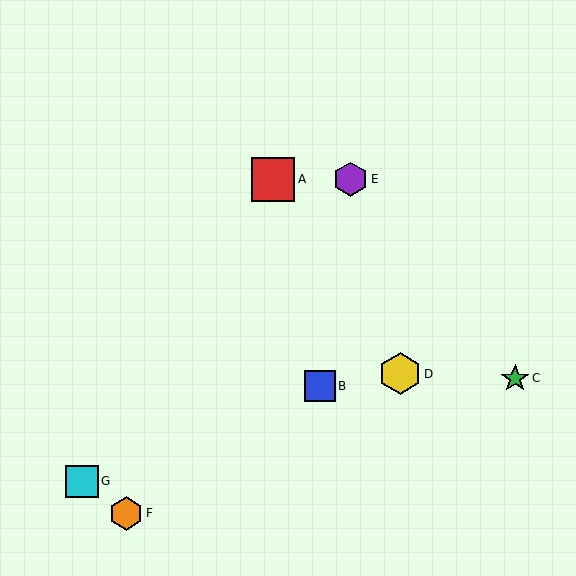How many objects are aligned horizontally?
2 objects (A, E) are aligned horizontally.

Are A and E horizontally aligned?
Yes, both are at y≈179.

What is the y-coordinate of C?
Object C is at y≈378.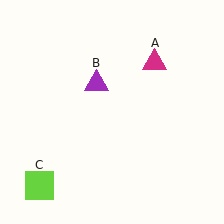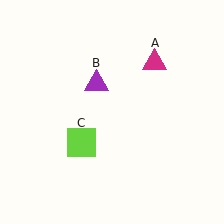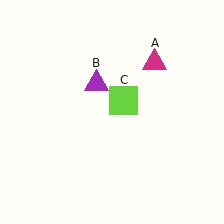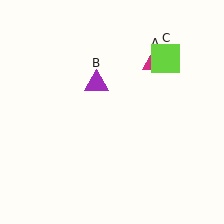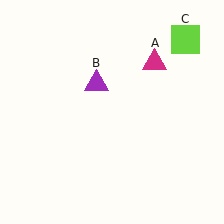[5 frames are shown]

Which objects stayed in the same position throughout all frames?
Magenta triangle (object A) and purple triangle (object B) remained stationary.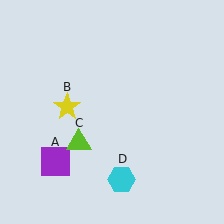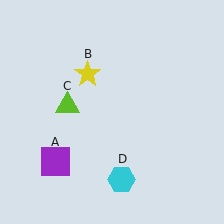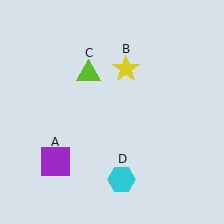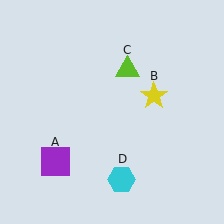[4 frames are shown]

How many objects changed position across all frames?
2 objects changed position: yellow star (object B), lime triangle (object C).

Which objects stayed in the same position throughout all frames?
Purple square (object A) and cyan hexagon (object D) remained stationary.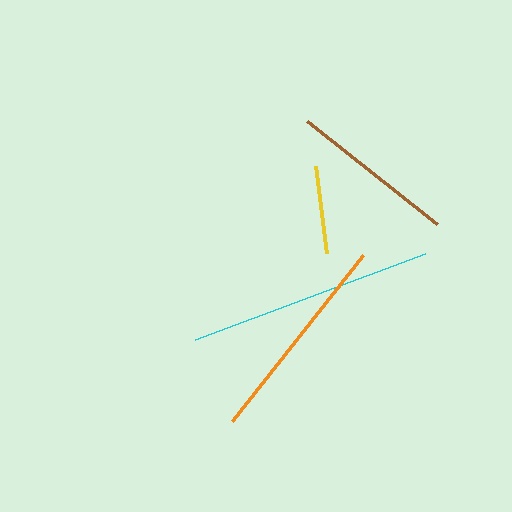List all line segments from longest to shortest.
From longest to shortest: cyan, orange, brown, yellow.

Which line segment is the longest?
The cyan line is the longest at approximately 245 pixels.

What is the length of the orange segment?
The orange segment is approximately 211 pixels long.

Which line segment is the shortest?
The yellow line is the shortest at approximately 88 pixels.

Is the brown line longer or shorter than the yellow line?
The brown line is longer than the yellow line.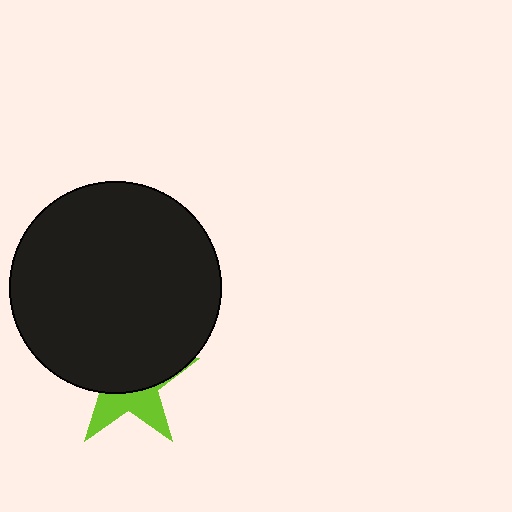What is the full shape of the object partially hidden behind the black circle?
The partially hidden object is a lime star.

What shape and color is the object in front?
The object in front is a black circle.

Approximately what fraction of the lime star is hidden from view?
Roughly 64% of the lime star is hidden behind the black circle.